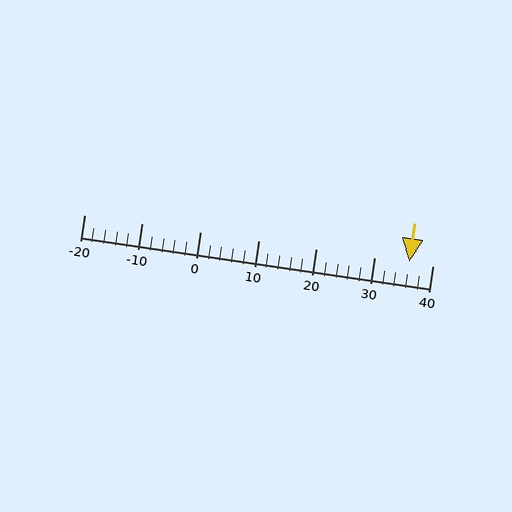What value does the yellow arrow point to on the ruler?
The yellow arrow points to approximately 36.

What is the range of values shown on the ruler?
The ruler shows values from -20 to 40.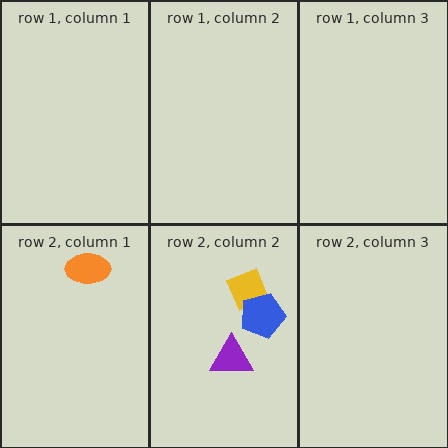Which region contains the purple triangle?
The row 2, column 2 region.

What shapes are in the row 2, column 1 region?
The orange ellipse.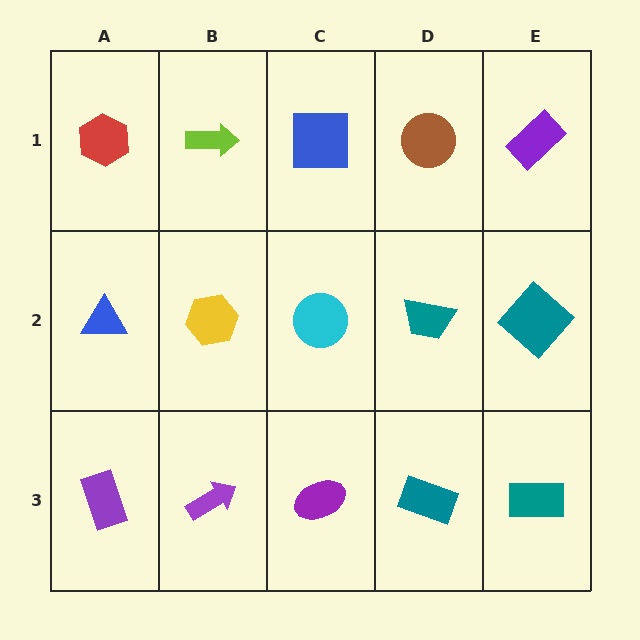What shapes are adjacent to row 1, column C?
A cyan circle (row 2, column C), a lime arrow (row 1, column B), a brown circle (row 1, column D).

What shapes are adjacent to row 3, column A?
A blue triangle (row 2, column A), a purple arrow (row 3, column B).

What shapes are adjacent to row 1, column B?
A yellow hexagon (row 2, column B), a red hexagon (row 1, column A), a blue square (row 1, column C).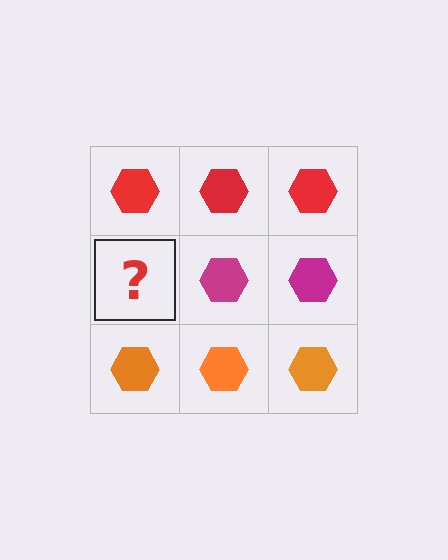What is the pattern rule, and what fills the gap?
The rule is that each row has a consistent color. The gap should be filled with a magenta hexagon.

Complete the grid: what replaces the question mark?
The question mark should be replaced with a magenta hexagon.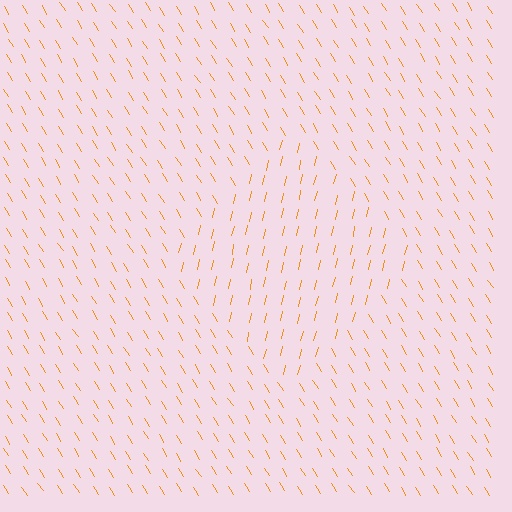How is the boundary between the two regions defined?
The boundary is defined purely by a change in line orientation (approximately 45 degrees difference). All lines are the same color and thickness.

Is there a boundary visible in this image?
Yes, there is a texture boundary formed by a change in line orientation.